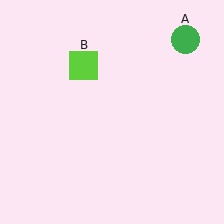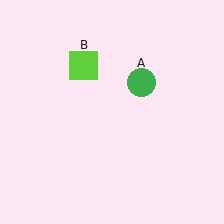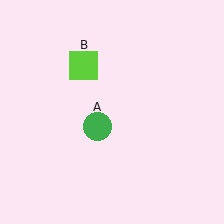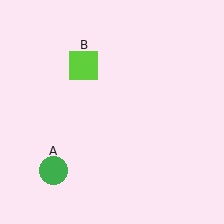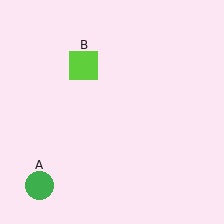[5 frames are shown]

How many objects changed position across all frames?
1 object changed position: green circle (object A).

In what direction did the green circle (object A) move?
The green circle (object A) moved down and to the left.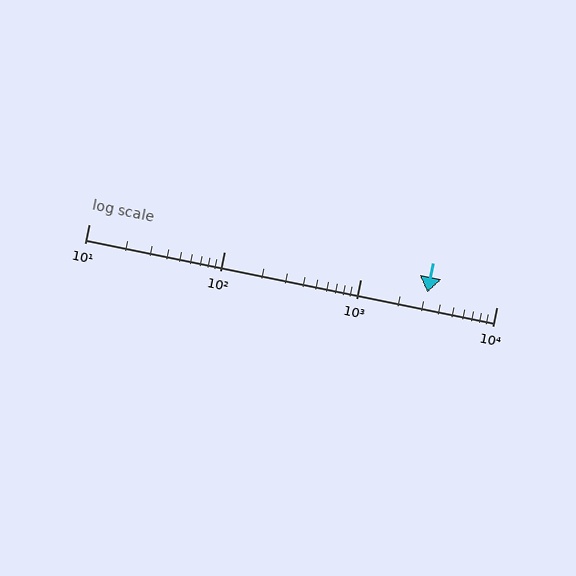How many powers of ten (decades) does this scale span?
The scale spans 3 decades, from 10 to 10000.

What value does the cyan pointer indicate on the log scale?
The pointer indicates approximately 3100.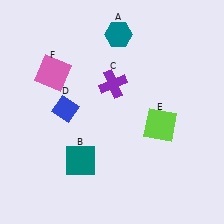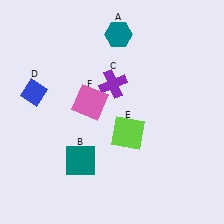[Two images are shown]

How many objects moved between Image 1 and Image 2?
3 objects moved between the two images.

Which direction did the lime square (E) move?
The lime square (E) moved left.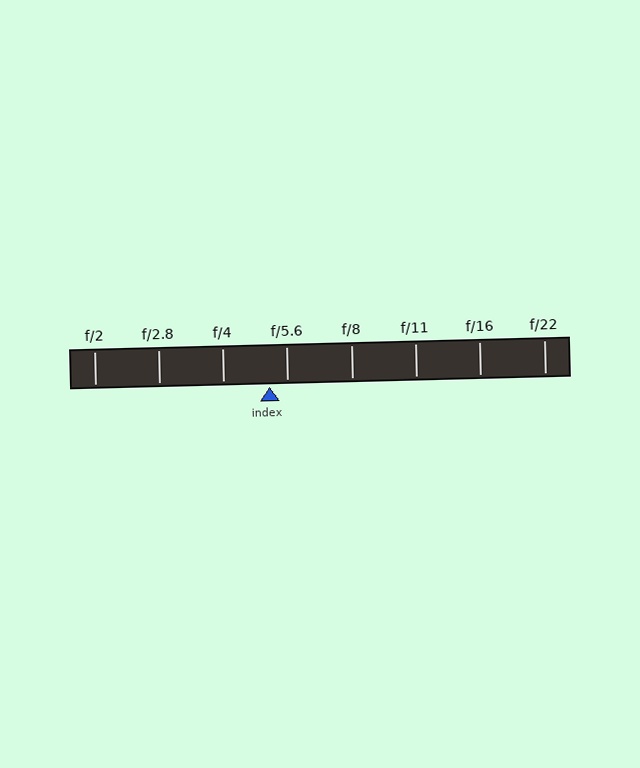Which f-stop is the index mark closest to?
The index mark is closest to f/5.6.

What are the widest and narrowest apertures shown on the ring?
The widest aperture shown is f/2 and the narrowest is f/22.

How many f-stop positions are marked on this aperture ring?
There are 8 f-stop positions marked.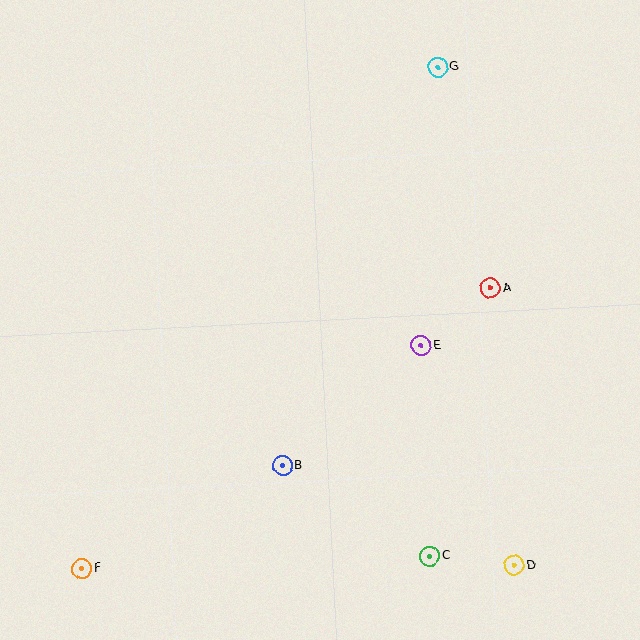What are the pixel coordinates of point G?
Point G is at (438, 67).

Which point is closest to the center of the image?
Point E at (421, 346) is closest to the center.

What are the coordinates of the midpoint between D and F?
The midpoint between D and F is at (298, 567).